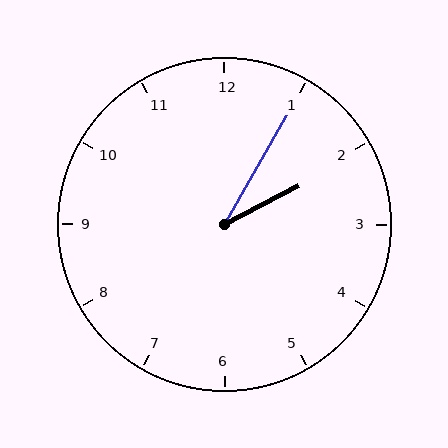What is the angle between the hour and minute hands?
Approximately 32 degrees.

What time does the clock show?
2:05.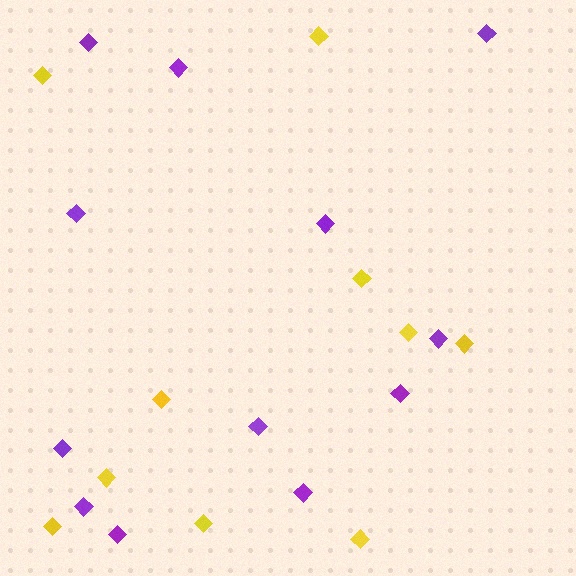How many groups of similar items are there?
There are 2 groups: one group of yellow diamonds (10) and one group of purple diamonds (12).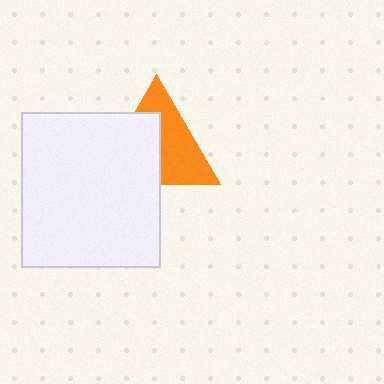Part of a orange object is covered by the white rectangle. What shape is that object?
It is a triangle.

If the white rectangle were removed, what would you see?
You would see the complete orange triangle.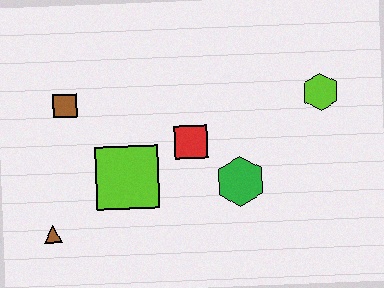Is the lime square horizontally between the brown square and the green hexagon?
Yes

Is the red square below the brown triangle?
No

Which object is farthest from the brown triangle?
The lime hexagon is farthest from the brown triangle.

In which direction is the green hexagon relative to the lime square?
The green hexagon is to the right of the lime square.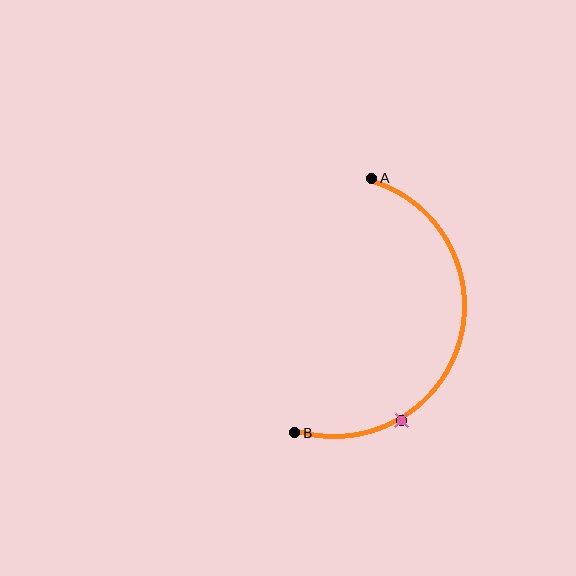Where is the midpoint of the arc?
The arc midpoint is the point on the curve farthest from the straight line joining A and B. It sits to the right of that line.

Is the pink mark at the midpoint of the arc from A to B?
No. The pink mark lies on the arc but is closer to endpoint B. The arc midpoint would be at the point on the curve equidistant along the arc from both A and B.